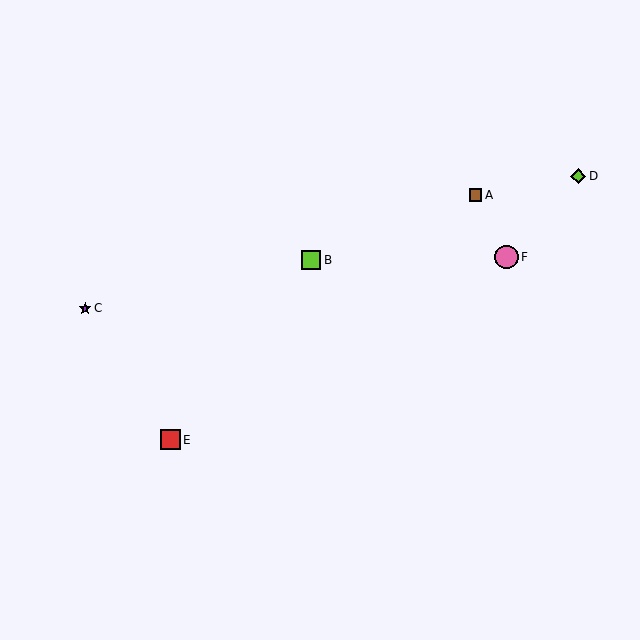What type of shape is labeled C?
Shape C is a purple star.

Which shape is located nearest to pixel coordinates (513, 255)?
The pink circle (labeled F) at (507, 257) is nearest to that location.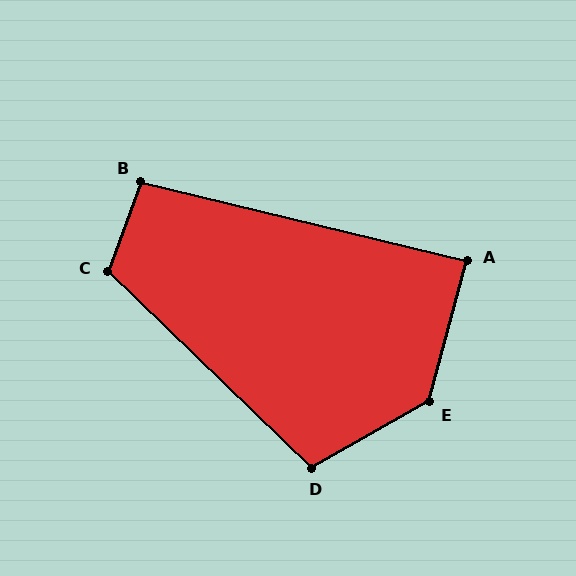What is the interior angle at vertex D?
Approximately 107 degrees (obtuse).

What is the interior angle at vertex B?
Approximately 97 degrees (obtuse).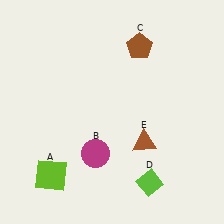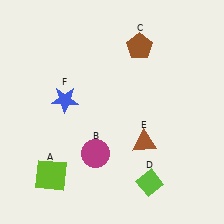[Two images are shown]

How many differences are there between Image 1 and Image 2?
There is 1 difference between the two images.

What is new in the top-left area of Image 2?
A blue star (F) was added in the top-left area of Image 2.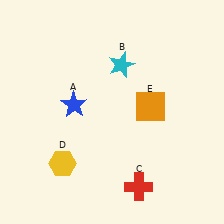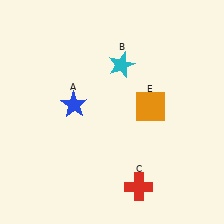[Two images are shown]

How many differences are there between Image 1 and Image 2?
There is 1 difference between the two images.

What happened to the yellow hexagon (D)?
The yellow hexagon (D) was removed in Image 2. It was in the bottom-left area of Image 1.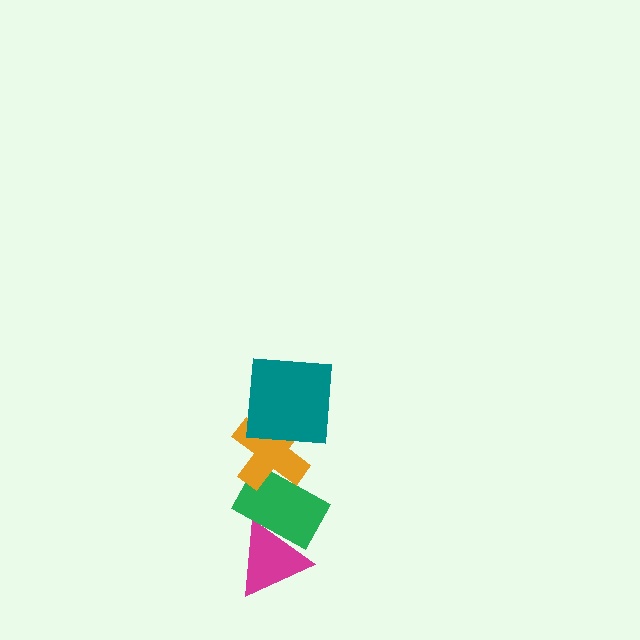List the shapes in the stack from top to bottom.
From top to bottom: the teal square, the orange cross, the green rectangle, the magenta triangle.